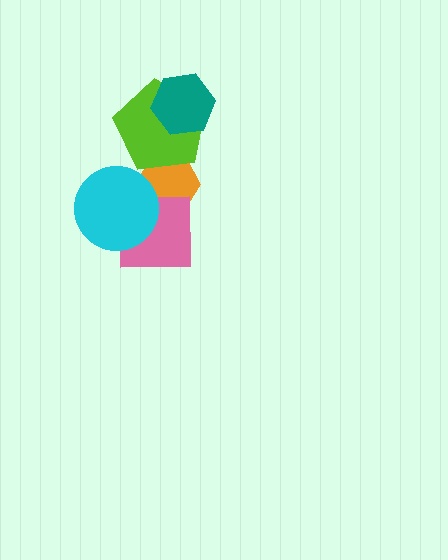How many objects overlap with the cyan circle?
2 objects overlap with the cyan circle.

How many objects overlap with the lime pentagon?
2 objects overlap with the lime pentagon.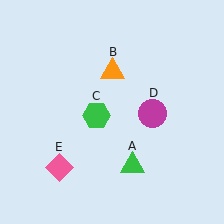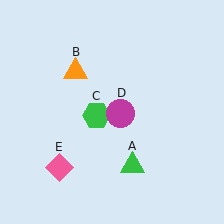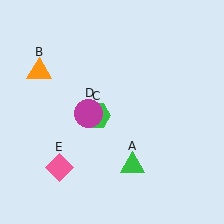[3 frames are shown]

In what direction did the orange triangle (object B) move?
The orange triangle (object B) moved left.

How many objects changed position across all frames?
2 objects changed position: orange triangle (object B), magenta circle (object D).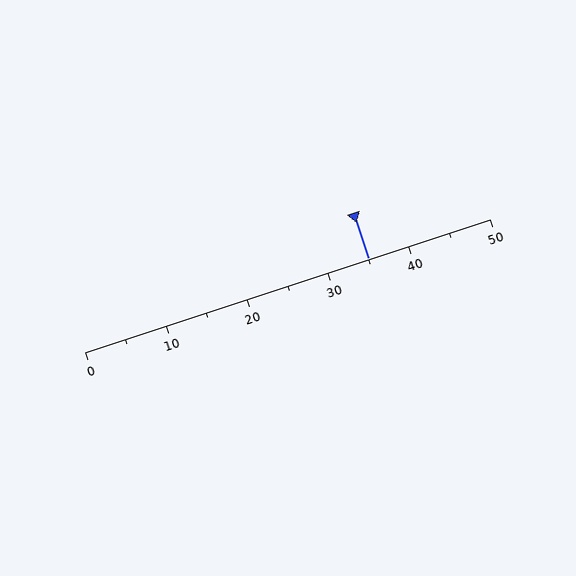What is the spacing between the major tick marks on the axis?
The major ticks are spaced 10 apart.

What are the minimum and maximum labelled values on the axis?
The axis runs from 0 to 50.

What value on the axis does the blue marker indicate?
The marker indicates approximately 35.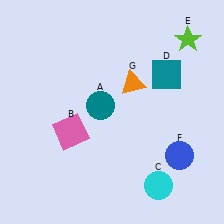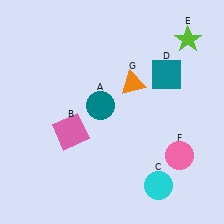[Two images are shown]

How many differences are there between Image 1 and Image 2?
There is 1 difference between the two images.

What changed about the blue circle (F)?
In Image 1, F is blue. In Image 2, it changed to pink.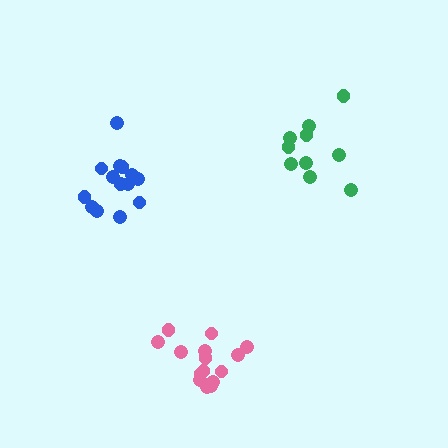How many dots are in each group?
Group 1: 14 dots, Group 2: 15 dots, Group 3: 10 dots (39 total).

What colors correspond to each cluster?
The clusters are colored: blue, pink, green.